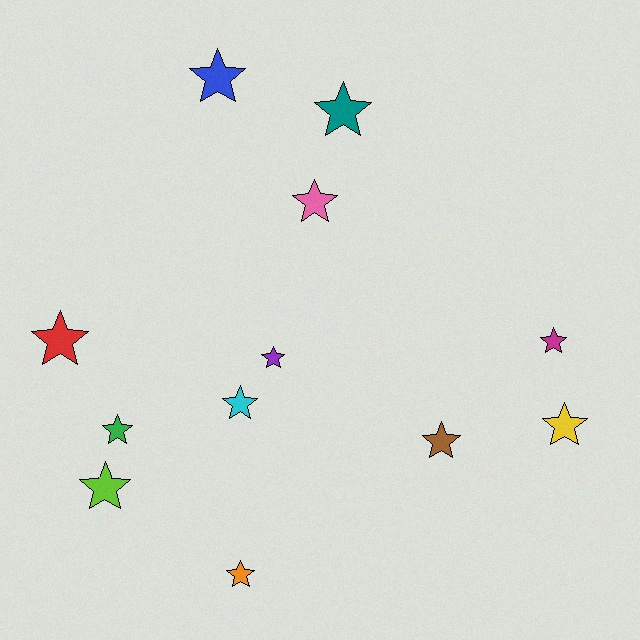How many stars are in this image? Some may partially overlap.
There are 12 stars.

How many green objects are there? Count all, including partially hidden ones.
There is 1 green object.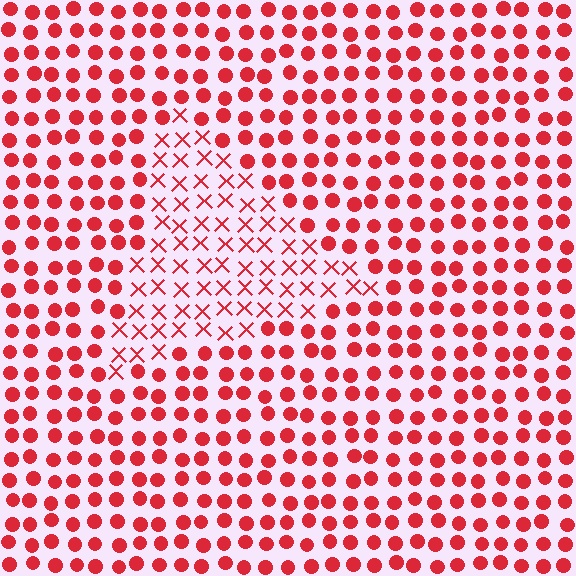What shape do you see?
I see a triangle.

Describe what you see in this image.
The image is filled with small red elements arranged in a uniform grid. A triangle-shaped region contains X marks, while the surrounding area contains circles. The boundary is defined purely by the change in element shape.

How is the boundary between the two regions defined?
The boundary is defined by a change in element shape: X marks inside vs. circles outside. All elements share the same color and spacing.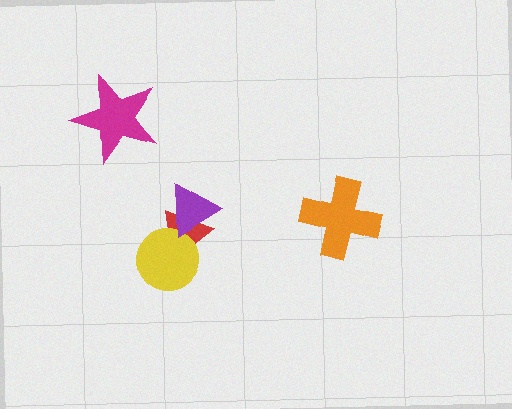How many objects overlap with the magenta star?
0 objects overlap with the magenta star.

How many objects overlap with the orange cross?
0 objects overlap with the orange cross.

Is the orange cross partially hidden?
No, no other shape covers it.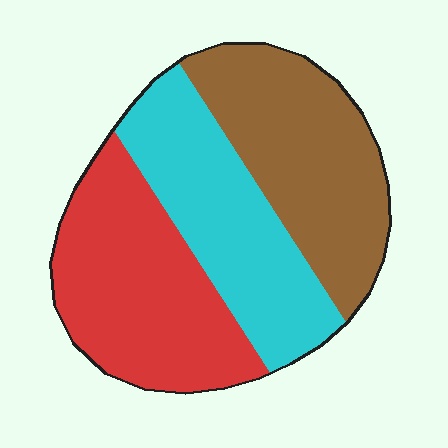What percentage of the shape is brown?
Brown covers about 35% of the shape.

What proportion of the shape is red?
Red covers around 35% of the shape.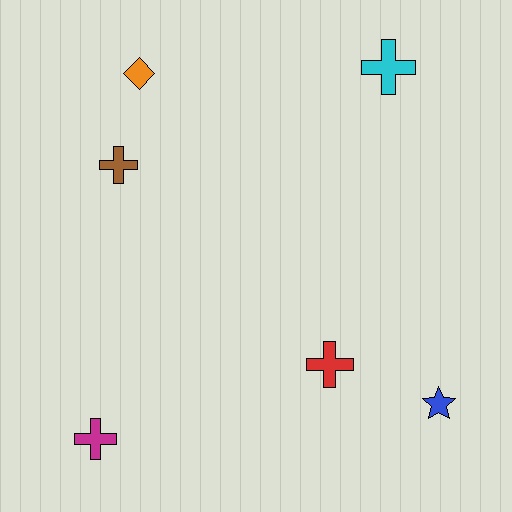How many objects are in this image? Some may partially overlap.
There are 6 objects.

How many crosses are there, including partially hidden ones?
There are 4 crosses.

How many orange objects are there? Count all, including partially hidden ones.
There is 1 orange object.